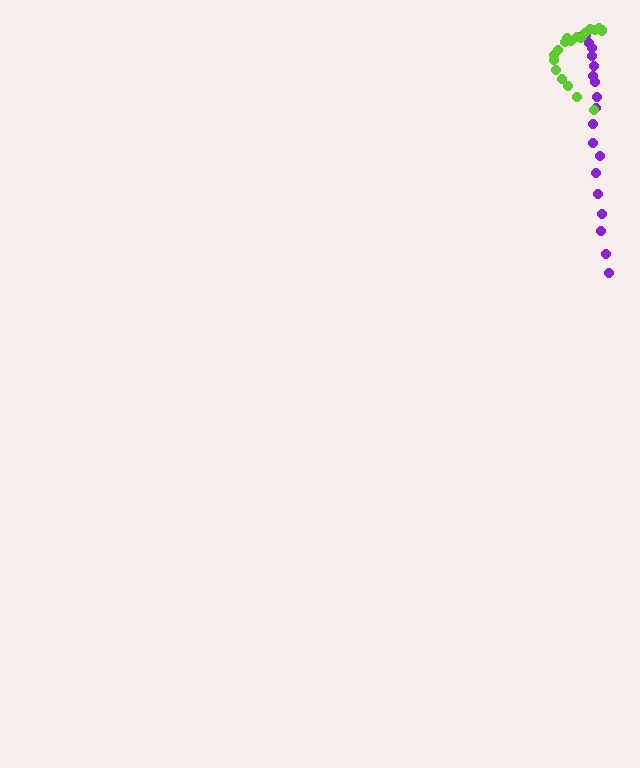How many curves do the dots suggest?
There are 2 distinct paths.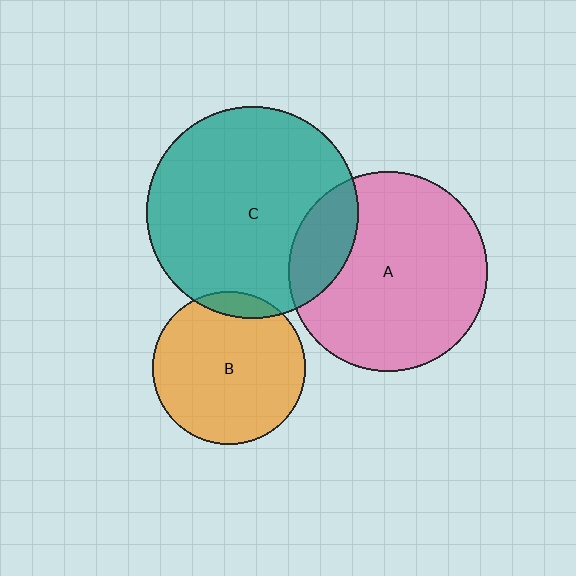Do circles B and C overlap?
Yes.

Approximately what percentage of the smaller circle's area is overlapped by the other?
Approximately 10%.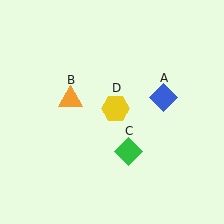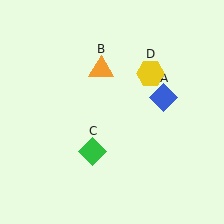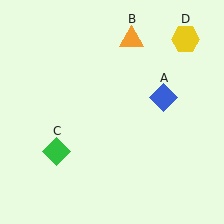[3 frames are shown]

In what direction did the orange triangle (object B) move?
The orange triangle (object B) moved up and to the right.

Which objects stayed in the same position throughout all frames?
Blue diamond (object A) remained stationary.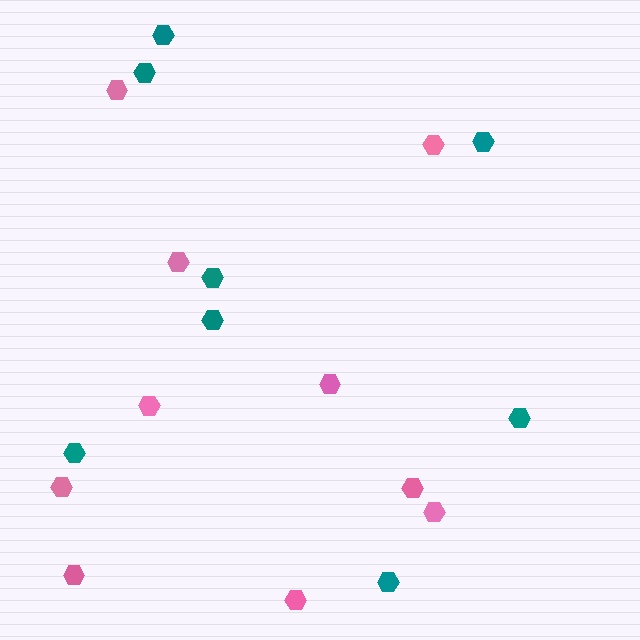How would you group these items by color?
There are 2 groups: one group of pink hexagons (10) and one group of teal hexagons (8).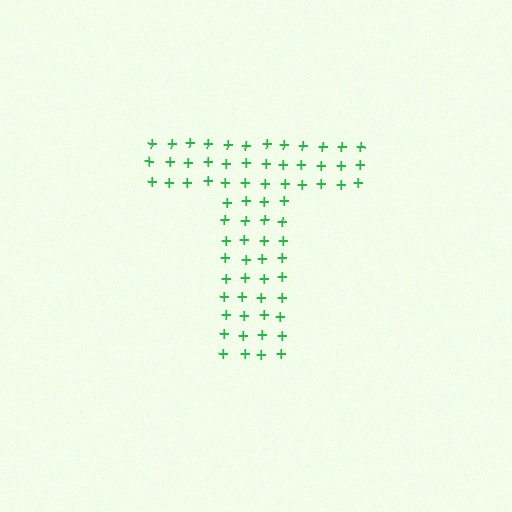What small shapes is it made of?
It is made of small plus signs.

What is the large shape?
The large shape is the letter T.